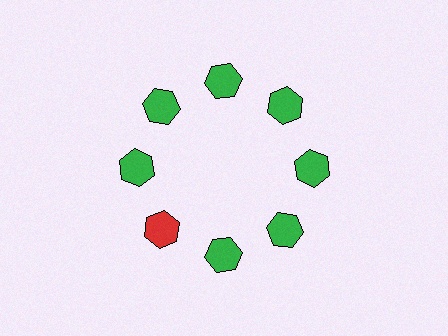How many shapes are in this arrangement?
There are 8 shapes arranged in a ring pattern.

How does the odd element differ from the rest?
It has a different color: red instead of green.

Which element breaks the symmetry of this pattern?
The red hexagon at roughly the 8 o'clock position breaks the symmetry. All other shapes are green hexagons.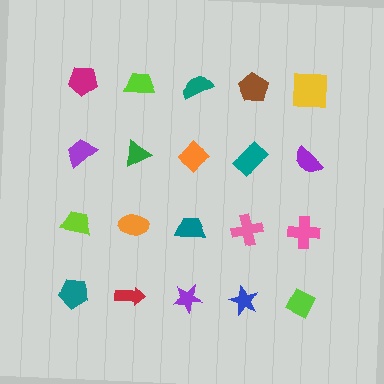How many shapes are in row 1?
5 shapes.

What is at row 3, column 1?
A lime trapezoid.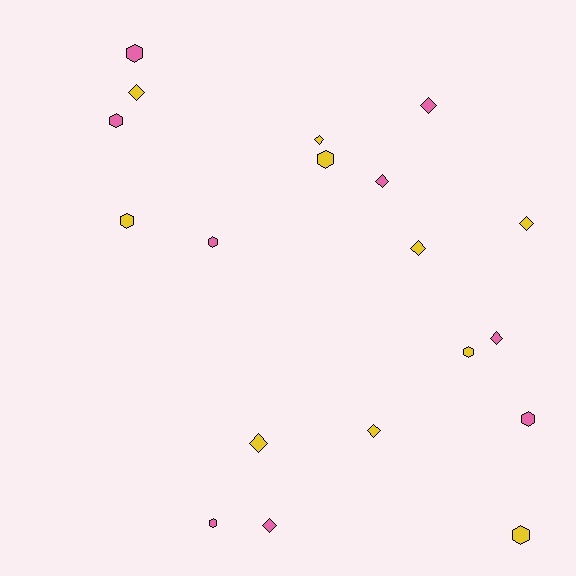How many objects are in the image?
There are 19 objects.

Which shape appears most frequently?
Diamond, with 10 objects.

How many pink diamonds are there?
There are 4 pink diamonds.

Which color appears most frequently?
Yellow, with 10 objects.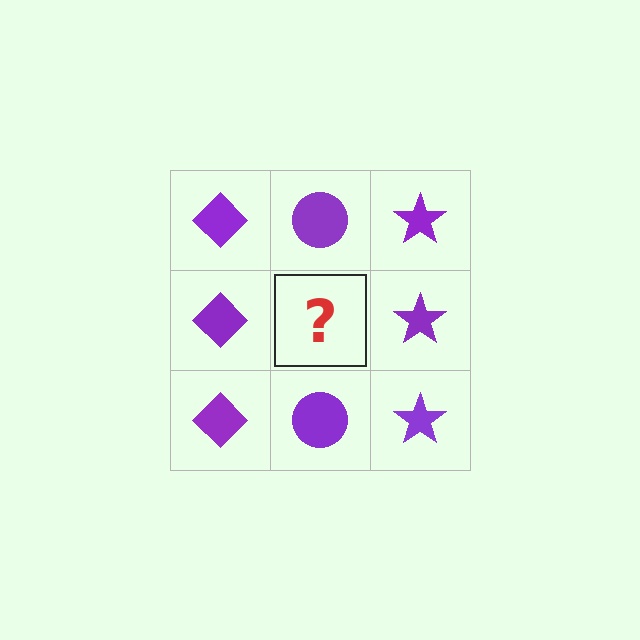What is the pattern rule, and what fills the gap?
The rule is that each column has a consistent shape. The gap should be filled with a purple circle.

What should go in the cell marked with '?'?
The missing cell should contain a purple circle.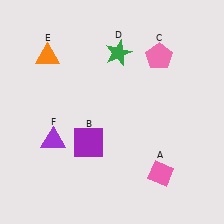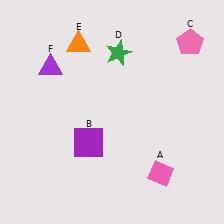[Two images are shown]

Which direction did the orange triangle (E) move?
The orange triangle (E) moved right.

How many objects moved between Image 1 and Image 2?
3 objects moved between the two images.